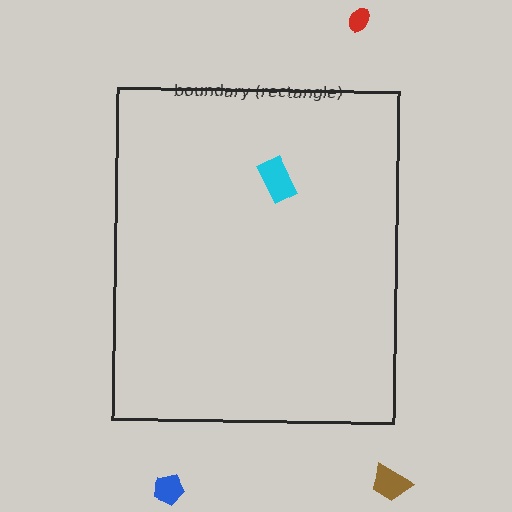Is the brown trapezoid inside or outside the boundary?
Outside.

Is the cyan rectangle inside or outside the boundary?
Inside.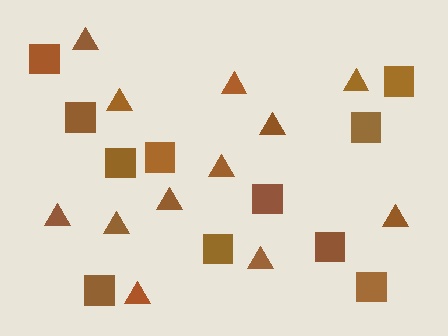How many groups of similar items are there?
There are 2 groups: one group of triangles (12) and one group of squares (11).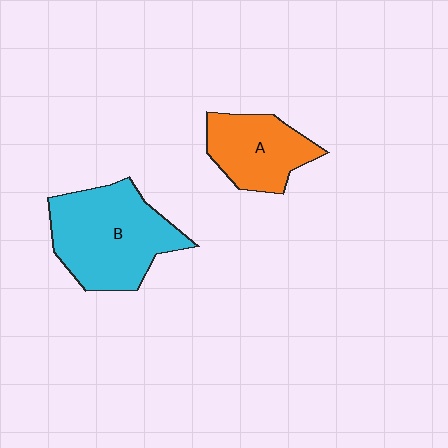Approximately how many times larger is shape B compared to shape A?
Approximately 1.6 times.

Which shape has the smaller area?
Shape A (orange).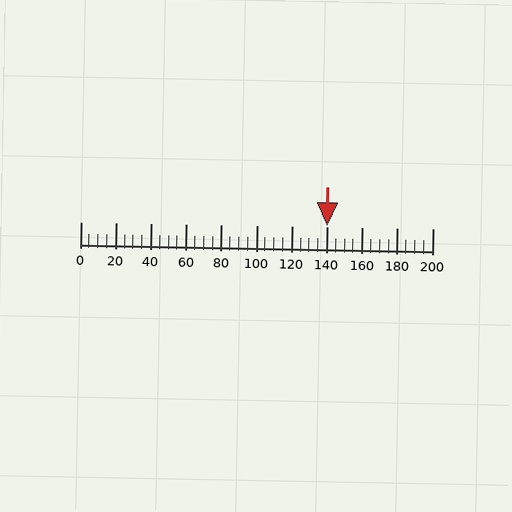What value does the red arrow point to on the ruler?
The red arrow points to approximately 140.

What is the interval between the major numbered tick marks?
The major tick marks are spaced 20 units apart.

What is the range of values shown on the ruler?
The ruler shows values from 0 to 200.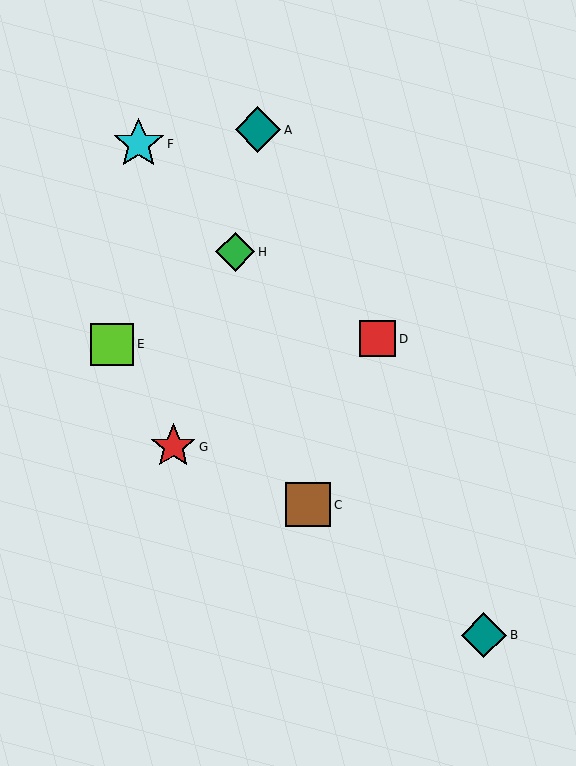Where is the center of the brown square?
The center of the brown square is at (308, 505).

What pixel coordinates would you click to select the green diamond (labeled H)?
Click at (235, 252) to select the green diamond H.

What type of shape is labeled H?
Shape H is a green diamond.